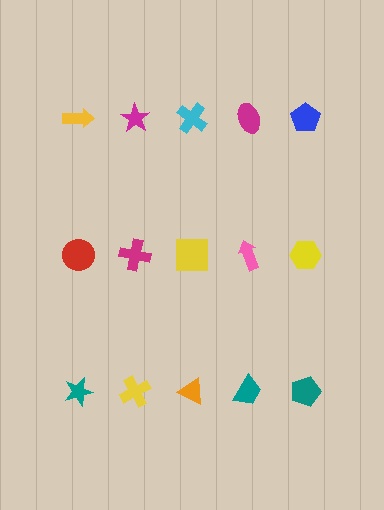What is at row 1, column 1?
A yellow arrow.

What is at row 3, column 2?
A yellow cross.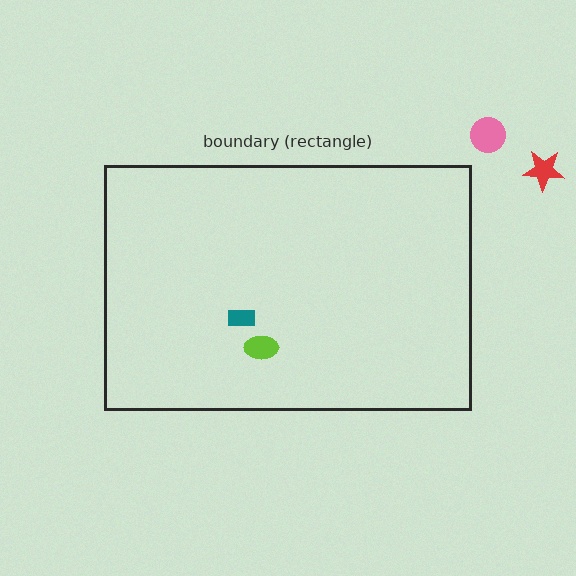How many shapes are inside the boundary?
2 inside, 2 outside.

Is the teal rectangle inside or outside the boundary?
Inside.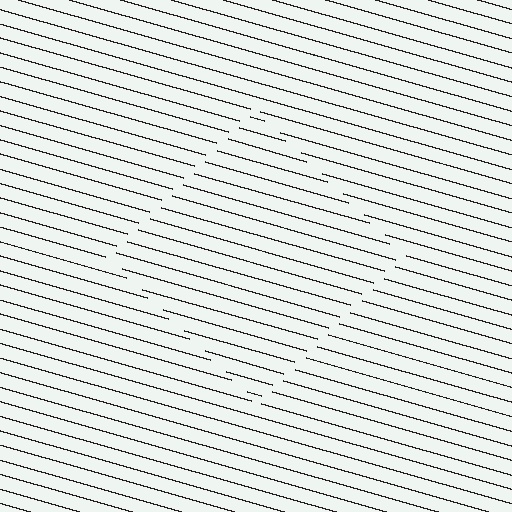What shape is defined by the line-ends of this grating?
An illusory square. The interior of the shape contains the same grating, shifted by half a period — the contour is defined by the phase discontinuity where line-ends from the inner and outer gratings abut.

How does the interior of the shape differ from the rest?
The interior of the shape contains the same grating, shifted by half a period — the contour is defined by the phase discontinuity where line-ends from the inner and outer gratings abut.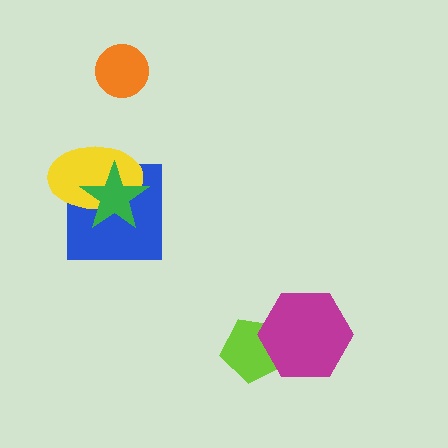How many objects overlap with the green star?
2 objects overlap with the green star.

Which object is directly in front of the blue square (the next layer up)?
The yellow ellipse is directly in front of the blue square.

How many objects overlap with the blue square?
2 objects overlap with the blue square.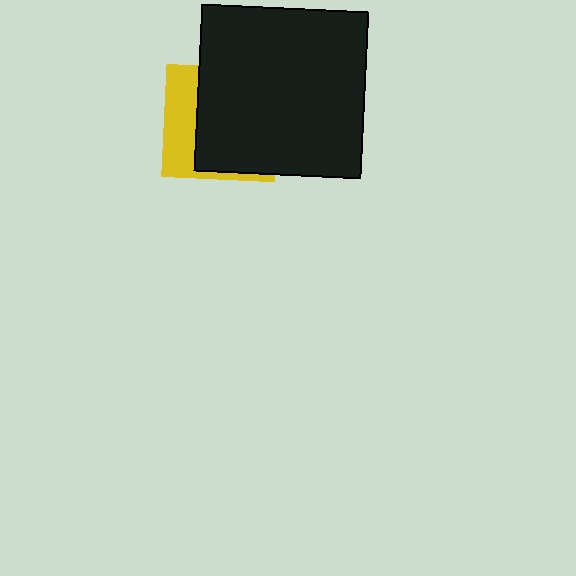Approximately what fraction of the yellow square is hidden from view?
Roughly 67% of the yellow square is hidden behind the black square.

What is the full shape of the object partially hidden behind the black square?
The partially hidden object is a yellow square.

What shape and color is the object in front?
The object in front is a black square.